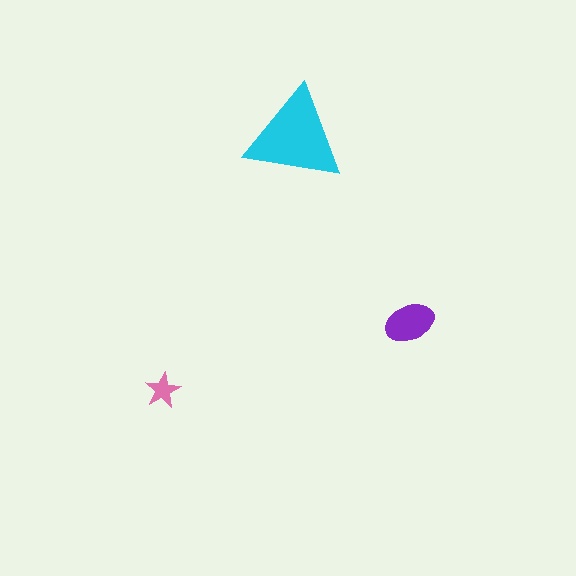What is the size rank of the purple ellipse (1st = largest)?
2nd.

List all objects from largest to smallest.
The cyan triangle, the purple ellipse, the pink star.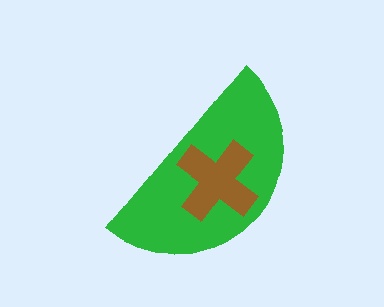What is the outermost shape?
The green semicircle.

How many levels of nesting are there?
2.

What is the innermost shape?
The brown cross.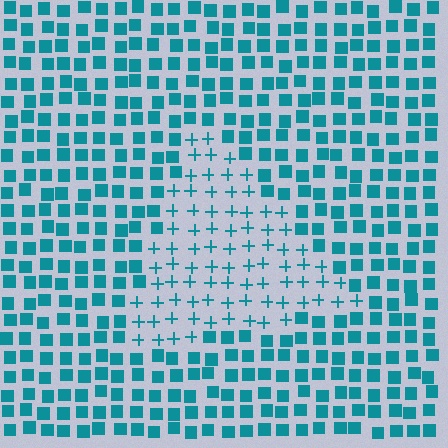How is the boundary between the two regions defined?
The boundary is defined by a change in element shape: plus signs inside vs. squares outside. All elements share the same color and spacing.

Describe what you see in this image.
The image is filled with small teal elements arranged in a uniform grid. A triangle-shaped region contains plus signs, while the surrounding area contains squares. The boundary is defined purely by the change in element shape.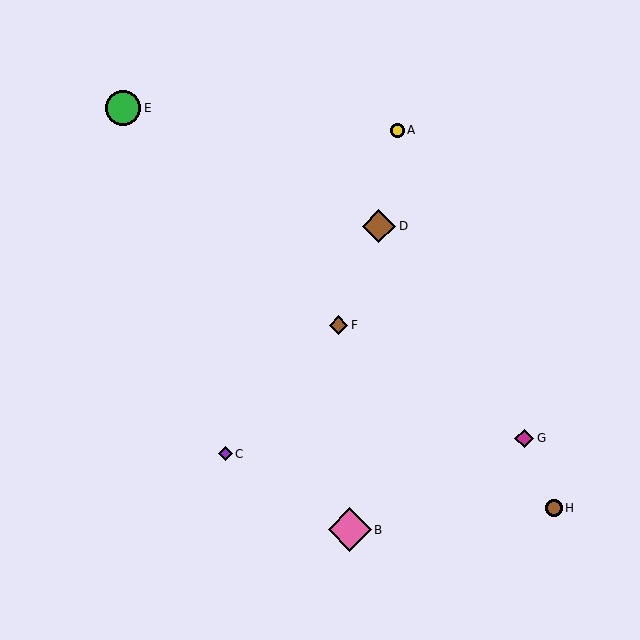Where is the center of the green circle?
The center of the green circle is at (123, 108).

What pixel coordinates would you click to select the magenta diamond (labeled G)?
Click at (524, 438) to select the magenta diamond G.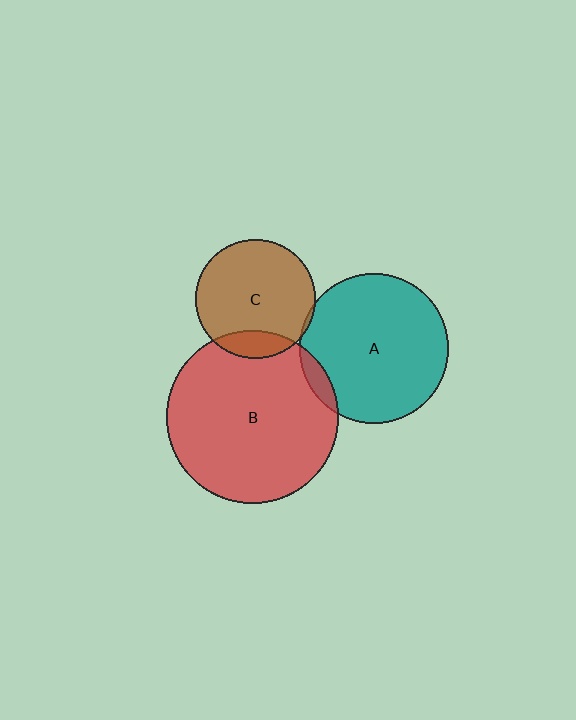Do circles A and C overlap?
Yes.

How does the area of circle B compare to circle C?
Approximately 2.1 times.